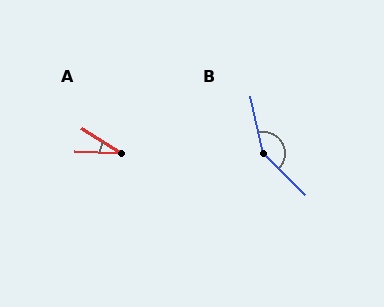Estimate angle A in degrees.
Approximately 30 degrees.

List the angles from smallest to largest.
A (30°), B (148°).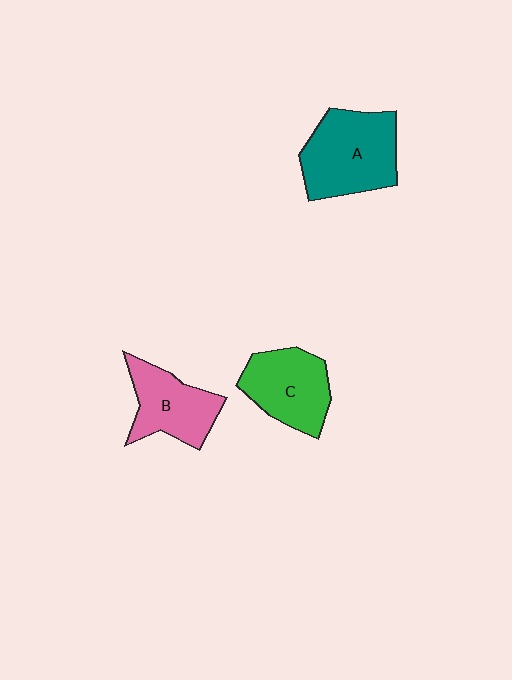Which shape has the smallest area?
Shape B (pink).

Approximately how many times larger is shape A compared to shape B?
Approximately 1.4 times.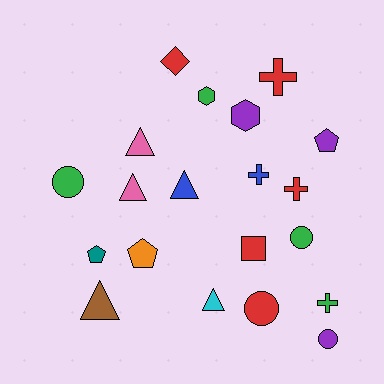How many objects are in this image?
There are 20 objects.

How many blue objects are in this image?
There are 2 blue objects.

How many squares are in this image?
There is 1 square.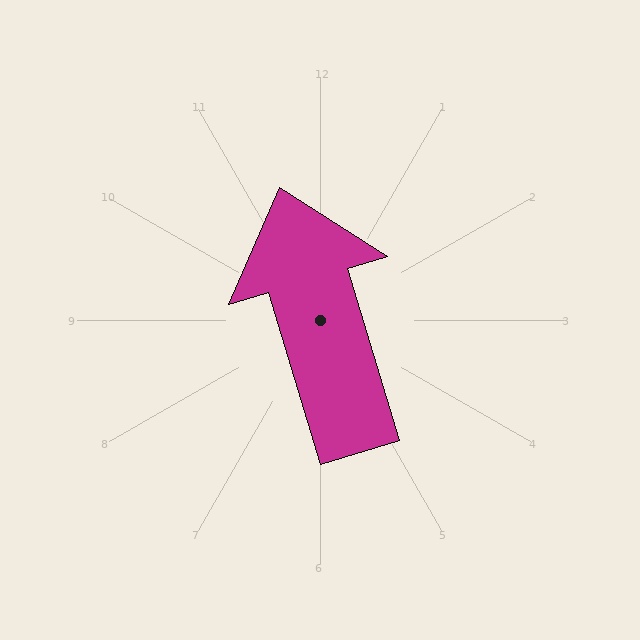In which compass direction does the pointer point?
North.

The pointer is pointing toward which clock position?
Roughly 11 o'clock.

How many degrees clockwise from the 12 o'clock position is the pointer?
Approximately 343 degrees.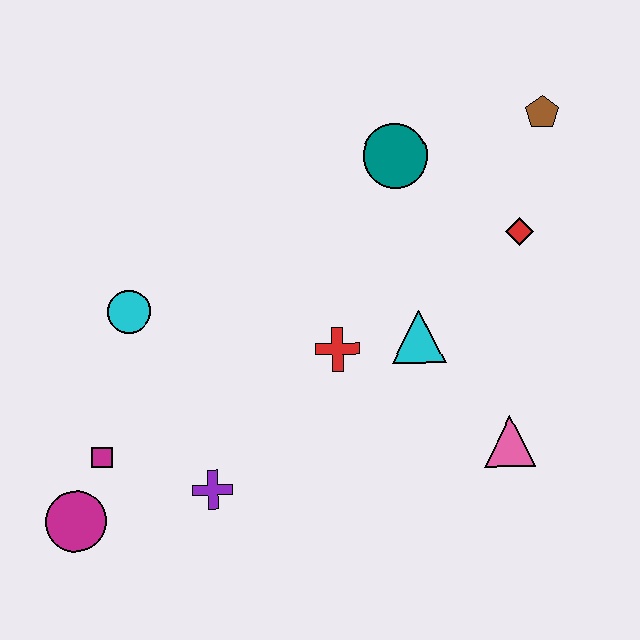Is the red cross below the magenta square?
No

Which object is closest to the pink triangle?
The cyan triangle is closest to the pink triangle.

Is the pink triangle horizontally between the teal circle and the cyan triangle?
No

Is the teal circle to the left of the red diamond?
Yes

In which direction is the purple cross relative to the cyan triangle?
The purple cross is to the left of the cyan triangle.